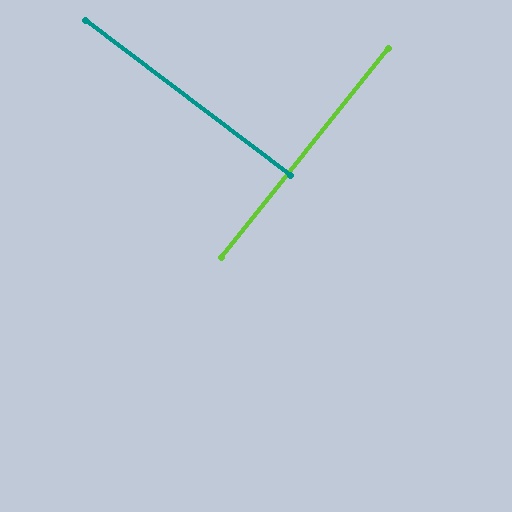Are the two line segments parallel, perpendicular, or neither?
Perpendicular — they meet at approximately 89°.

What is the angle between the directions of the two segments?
Approximately 89 degrees.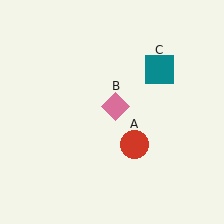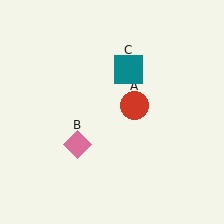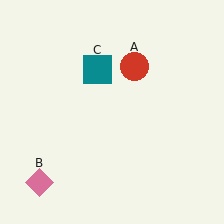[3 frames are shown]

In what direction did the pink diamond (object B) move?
The pink diamond (object B) moved down and to the left.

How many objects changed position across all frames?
3 objects changed position: red circle (object A), pink diamond (object B), teal square (object C).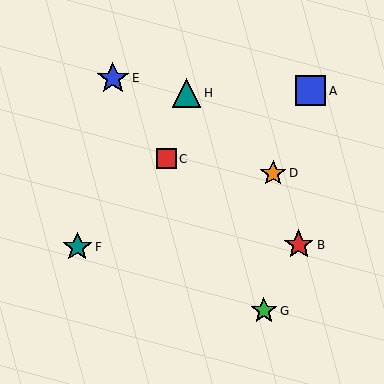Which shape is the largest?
The blue star (labeled E) is the largest.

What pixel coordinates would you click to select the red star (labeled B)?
Click at (299, 245) to select the red star B.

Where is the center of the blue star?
The center of the blue star is at (113, 78).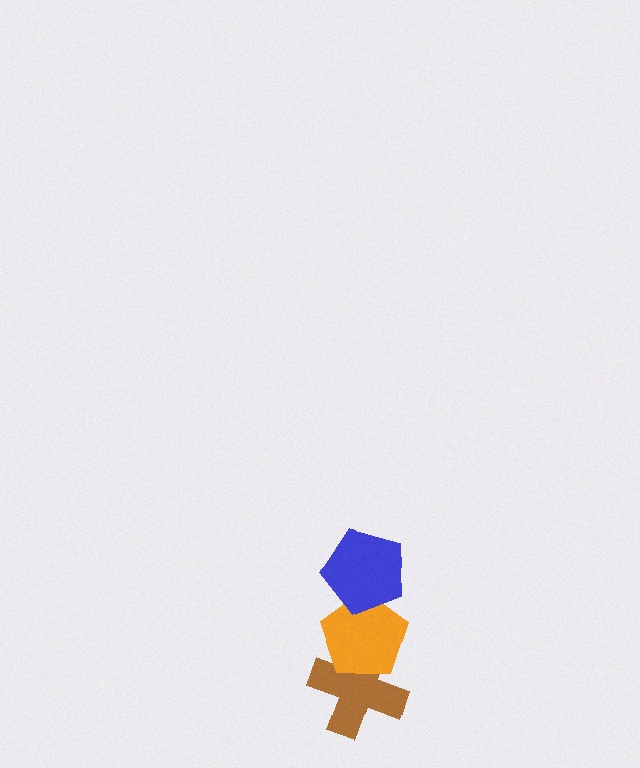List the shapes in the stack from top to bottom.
From top to bottom: the blue pentagon, the orange pentagon, the brown cross.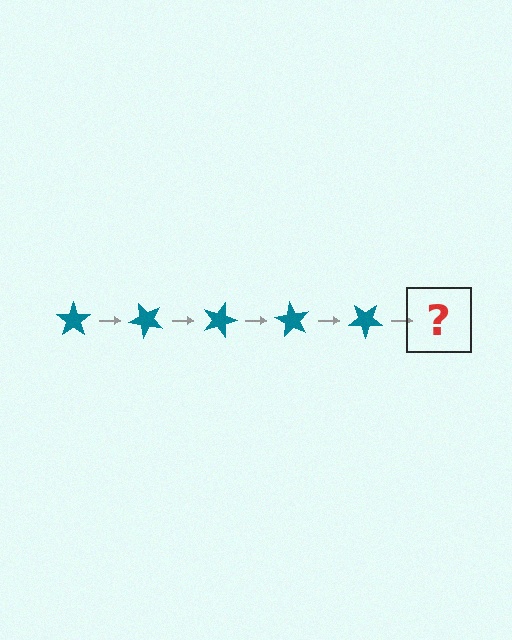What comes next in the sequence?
The next element should be a teal star rotated 225 degrees.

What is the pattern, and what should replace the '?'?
The pattern is that the star rotates 45 degrees each step. The '?' should be a teal star rotated 225 degrees.